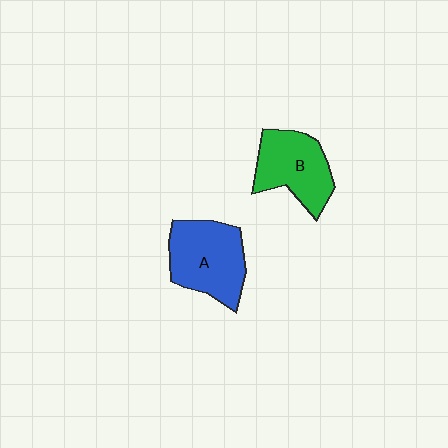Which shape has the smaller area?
Shape B (green).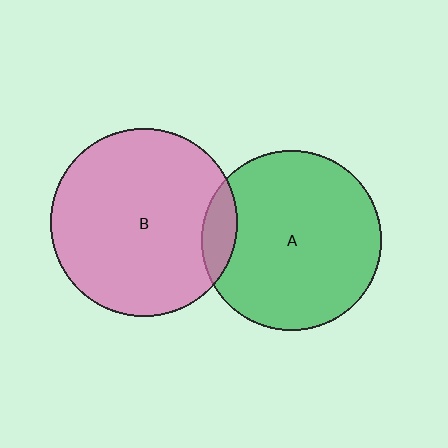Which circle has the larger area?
Circle B (pink).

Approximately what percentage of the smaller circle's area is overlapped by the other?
Approximately 10%.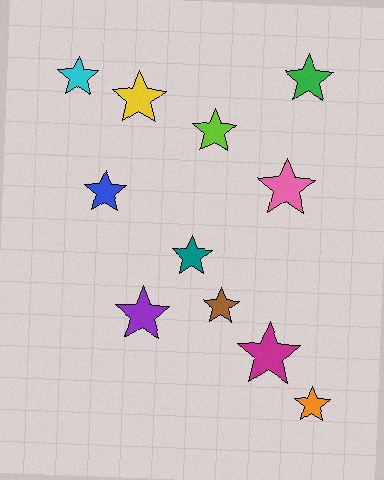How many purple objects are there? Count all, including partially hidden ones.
There is 1 purple object.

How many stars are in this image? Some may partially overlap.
There are 11 stars.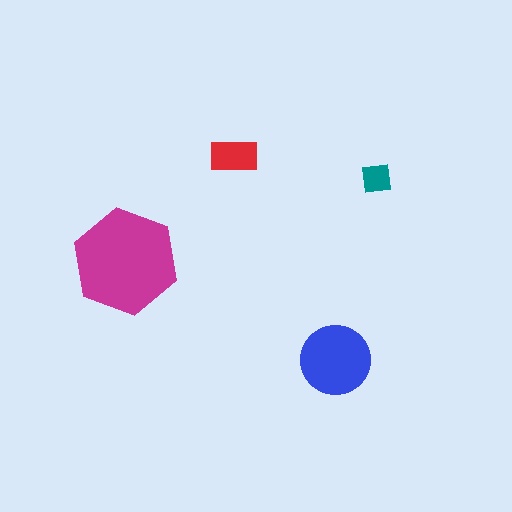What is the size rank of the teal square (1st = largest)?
4th.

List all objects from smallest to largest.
The teal square, the red rectangle, the blue circle, the magenta hexagon.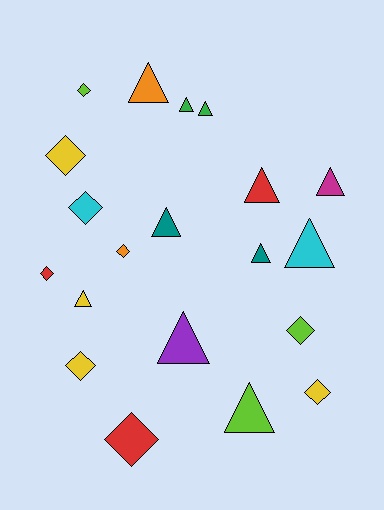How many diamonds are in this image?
There are 9 diamonds.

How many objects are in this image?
There are 20 objects.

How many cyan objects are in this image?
There are 2 cyan objects.